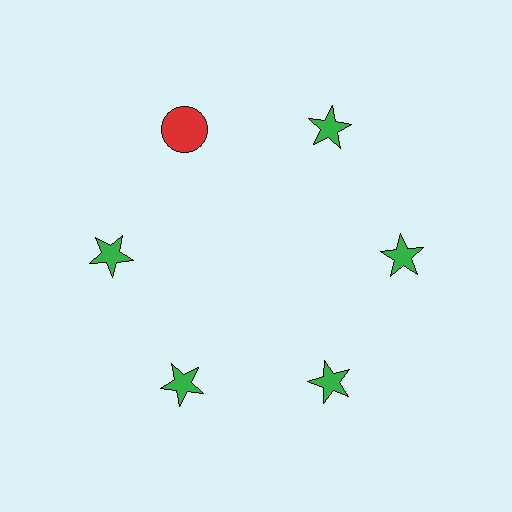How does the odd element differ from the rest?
It differs in both color (red instead of green) and shape (circle instead of star).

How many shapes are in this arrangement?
There are 6 shapes arranged in a ring pattern.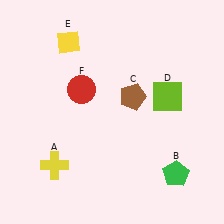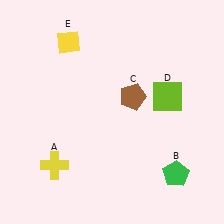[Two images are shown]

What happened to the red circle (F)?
The red circle (F) was removed in Image 2. It was in the top-left area of Image 1.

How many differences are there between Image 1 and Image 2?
There is 1 difference between the two images.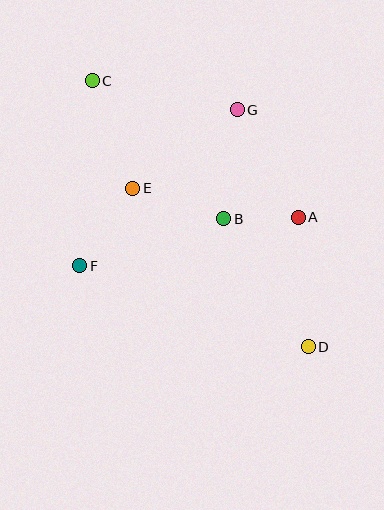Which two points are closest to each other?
Points A and B are closest to each other.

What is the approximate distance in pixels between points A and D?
The distance between A and D is approximately 130 pixels.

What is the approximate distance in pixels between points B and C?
The distance between B and C is approximately 191 pixels.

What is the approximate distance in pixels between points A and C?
The distance between A and C is approximately 247 pixels.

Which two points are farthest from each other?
Points C and D are farthest from each other.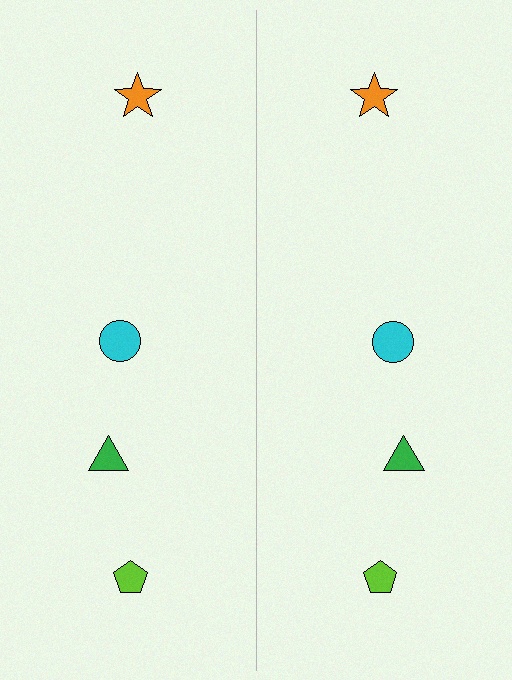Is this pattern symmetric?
Yes, this pattern has bilateral (reflection) symmetry.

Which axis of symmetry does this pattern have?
The pattern has a vertical axis of symmetry running through the center of the image.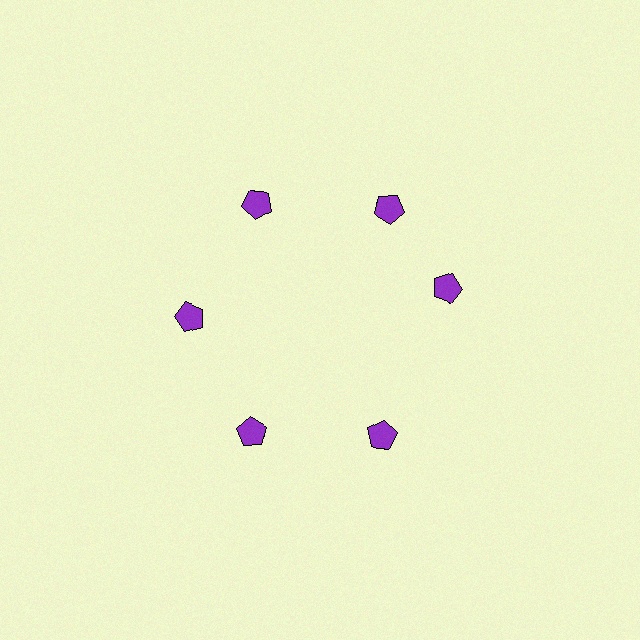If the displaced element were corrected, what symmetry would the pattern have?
It would have 6-fold rotational symmetry — the pattern would map onto itself every 60 degrees.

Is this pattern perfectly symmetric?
No. The 6 purple pentagons are arranged in a ring, but one element near the 3 o'clock position is rotated out of alignment along the ring, breaking the 6-fold rotational symmetry.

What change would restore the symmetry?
The symmetry would be restored by rotating it back into even spacing with its neighbors so that all 6 pentagons sit at equal angles and equal distance from the center.